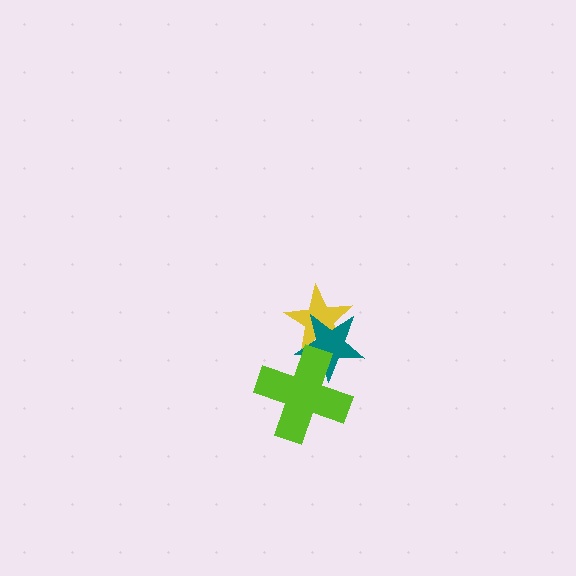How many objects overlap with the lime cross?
1 object overlaps with the lime cross.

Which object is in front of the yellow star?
The teal star is in front of the yellow star.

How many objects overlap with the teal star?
2 objects overlap with the teal star.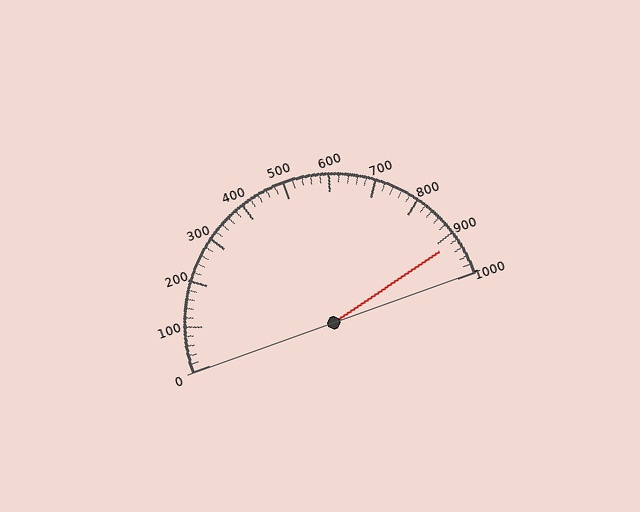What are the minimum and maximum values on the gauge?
The gauge ranges from 0 to 1000.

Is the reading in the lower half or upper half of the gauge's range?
The reading is in the upper half of the range (0 to 1000).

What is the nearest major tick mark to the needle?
The nearest major tick mark is 900.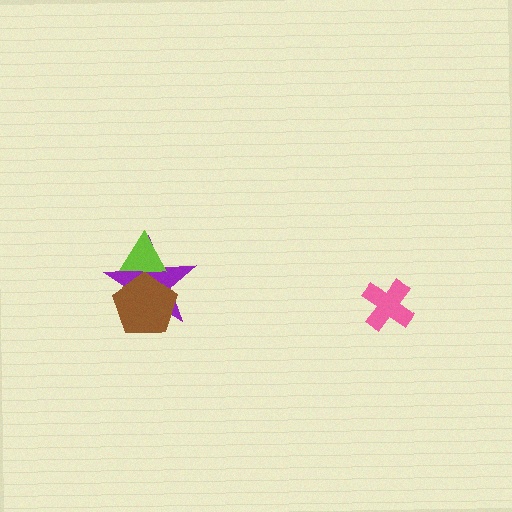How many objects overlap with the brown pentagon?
2 objects overlap with the brown pentagon.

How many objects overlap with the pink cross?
0 objects overlap with the pink cross.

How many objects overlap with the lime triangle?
2 objects overlap with the lime triangle.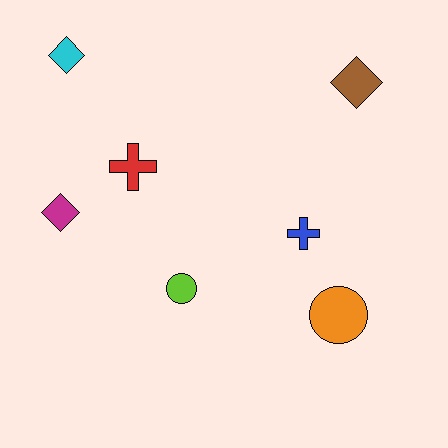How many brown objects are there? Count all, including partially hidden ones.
There is 1 brown object.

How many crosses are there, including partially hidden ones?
There are 2 crosses.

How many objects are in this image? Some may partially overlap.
There are 7 objects.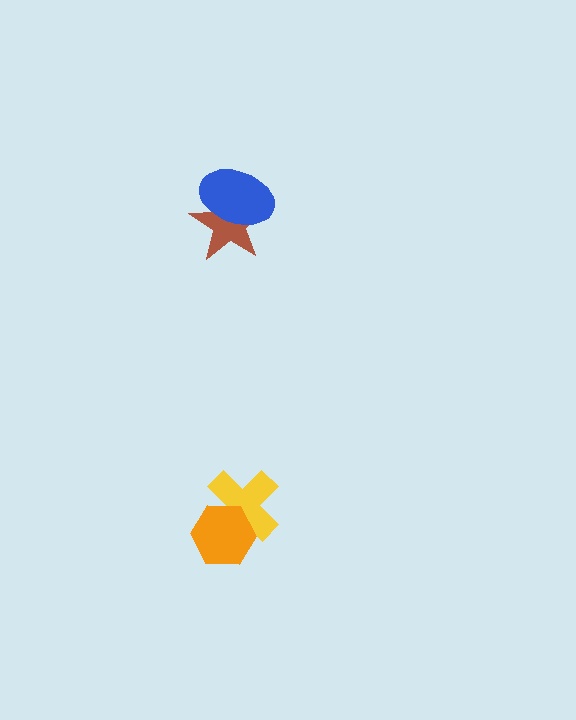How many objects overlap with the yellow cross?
1 object overlaps with the yellow cross.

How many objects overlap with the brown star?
1 object overlaps with the brown star.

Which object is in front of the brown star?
The blue ellipse is in front of the brown star.